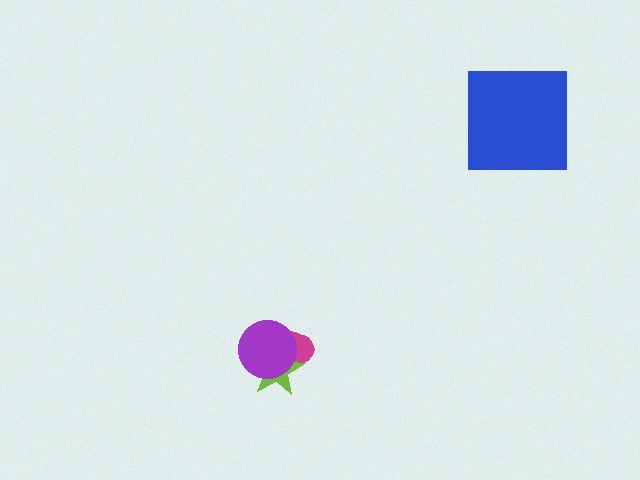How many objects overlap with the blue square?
0 objects overlap with the blue square.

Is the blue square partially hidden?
No, no other shape covers it.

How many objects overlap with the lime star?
2 objects overlap with the lime star.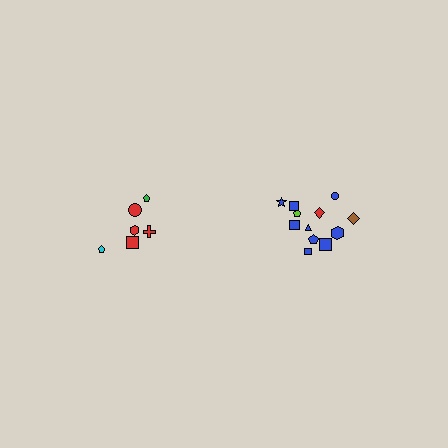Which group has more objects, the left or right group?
The right group.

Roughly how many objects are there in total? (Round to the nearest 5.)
Roughly 20 objects in total.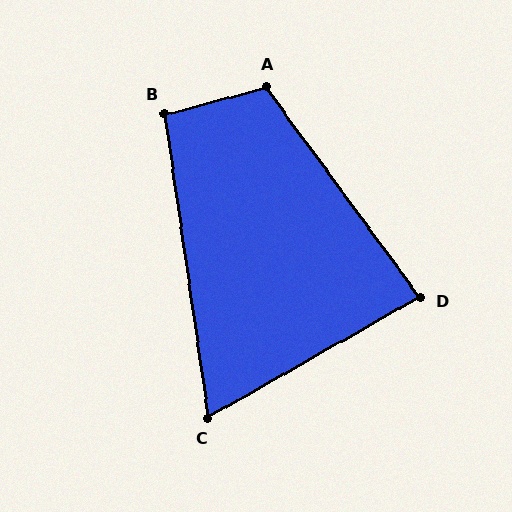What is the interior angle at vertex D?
Approximately 83 degrees (acute).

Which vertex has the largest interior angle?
A, at approximately 111 degrees.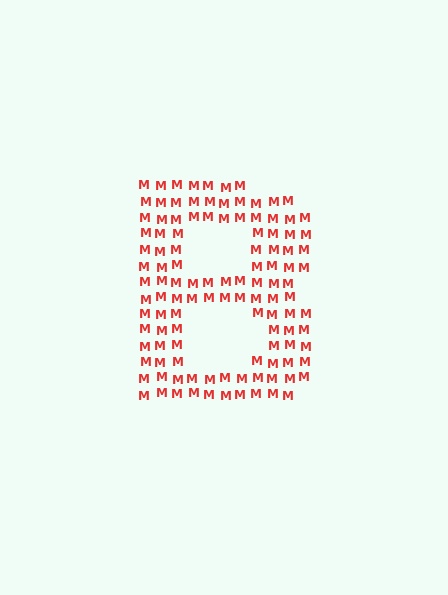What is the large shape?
The large shape is the letter B.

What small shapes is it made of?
It is made of small letter M's.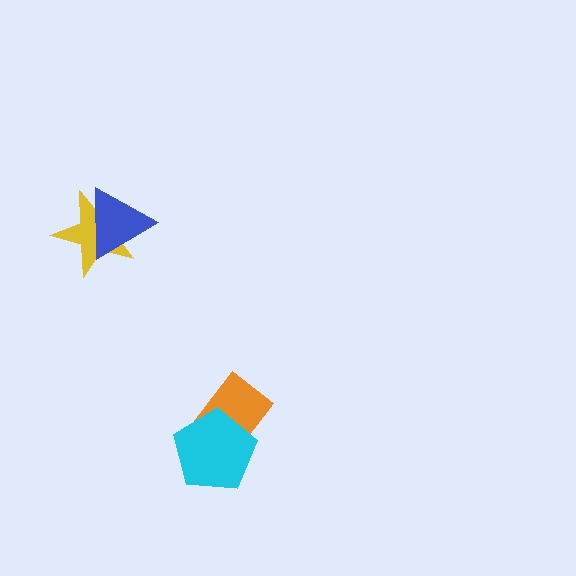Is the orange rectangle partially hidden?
Yes, it is partially covered by another shape.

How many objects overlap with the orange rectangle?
1 object overlaps with the orange rectangle.